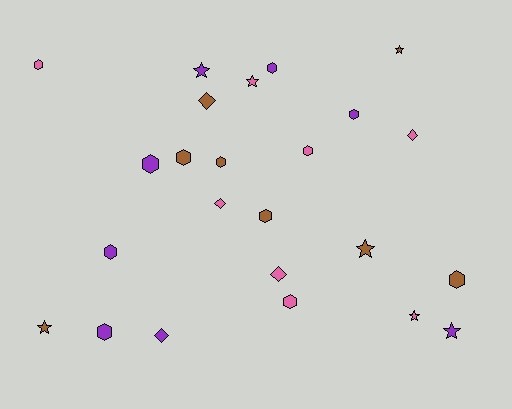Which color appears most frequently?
Purple, with 8 objects.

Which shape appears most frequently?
Hexagon, with 12 objects.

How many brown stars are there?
There are 3 brown stars.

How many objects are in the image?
There are 24 objects.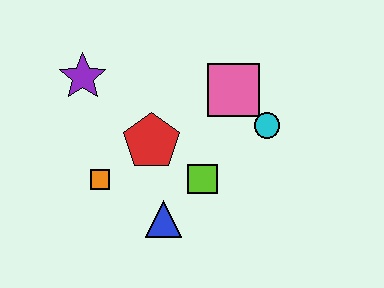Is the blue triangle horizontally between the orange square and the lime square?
Yes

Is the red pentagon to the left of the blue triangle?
Yes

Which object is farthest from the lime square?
The purple star is farthest from the lime square.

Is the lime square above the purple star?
No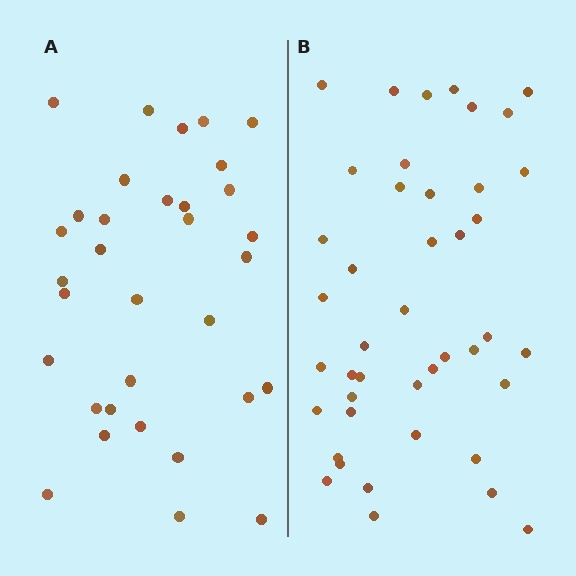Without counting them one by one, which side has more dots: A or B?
Region B (the right region) has more dots.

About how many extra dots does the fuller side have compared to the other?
Region B has roughly 10 or so more dots than region A.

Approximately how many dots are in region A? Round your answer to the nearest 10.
About 30 dots. (The exact count is 33, which rounds to 30.)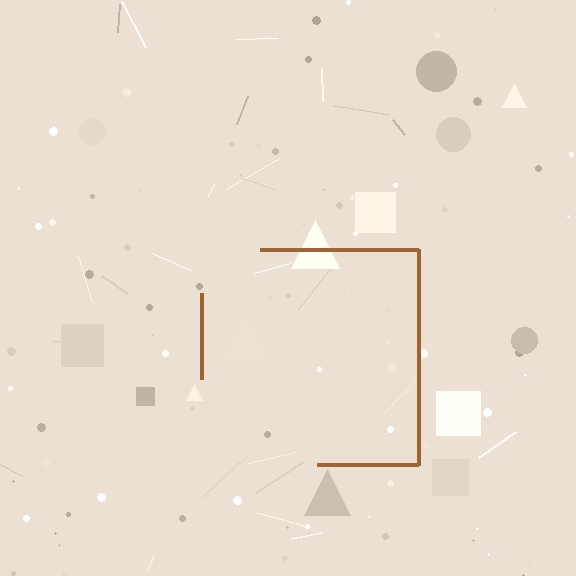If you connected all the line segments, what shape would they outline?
They would outline a square.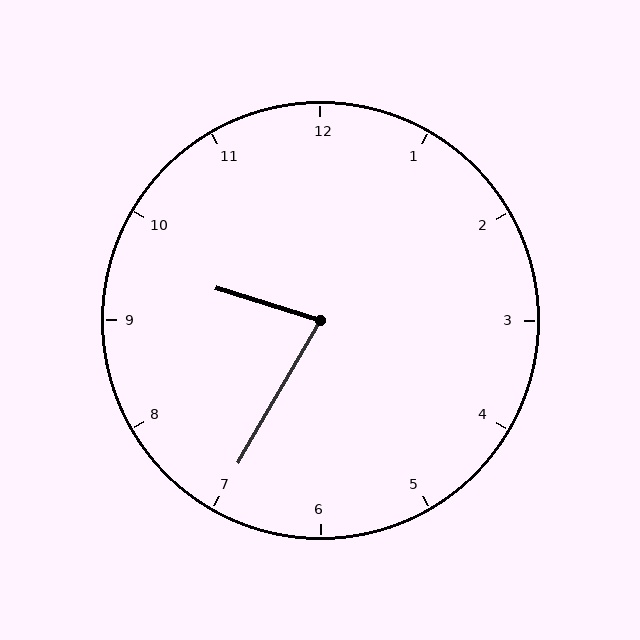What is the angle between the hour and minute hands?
Approximately 78 degrees.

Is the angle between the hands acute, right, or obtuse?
It is acute.